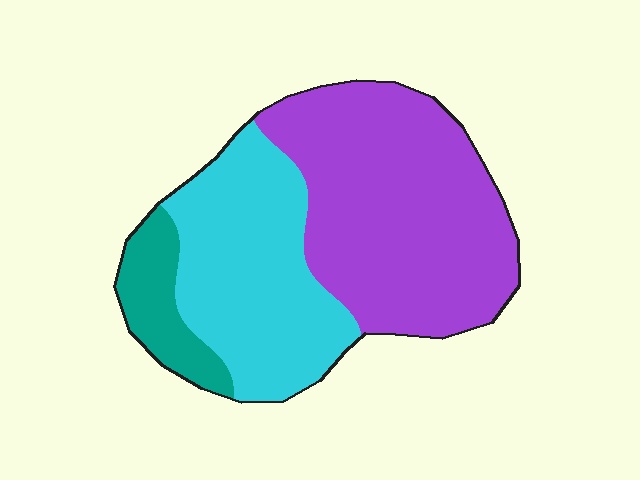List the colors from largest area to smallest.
From largest to smallest: purple, cyan, teal.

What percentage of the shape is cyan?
Cyan covers roughly 35% of the shape.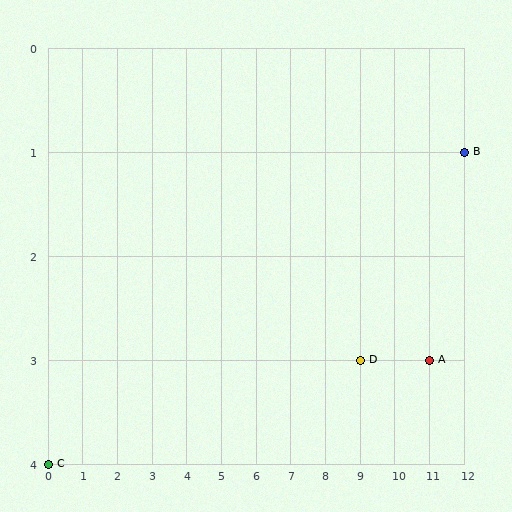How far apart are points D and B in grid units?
Points D and B are 3 columns and 2 rows apart (about 3.6 grid units diagonally).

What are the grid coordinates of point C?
Point C is at grid coordinates (0, 4).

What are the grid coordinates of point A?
Point A is at grid coordinates (11, 3).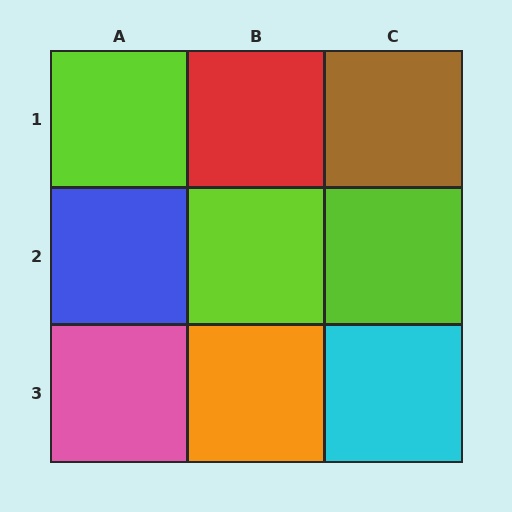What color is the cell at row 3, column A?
Pink.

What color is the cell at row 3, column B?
Orange.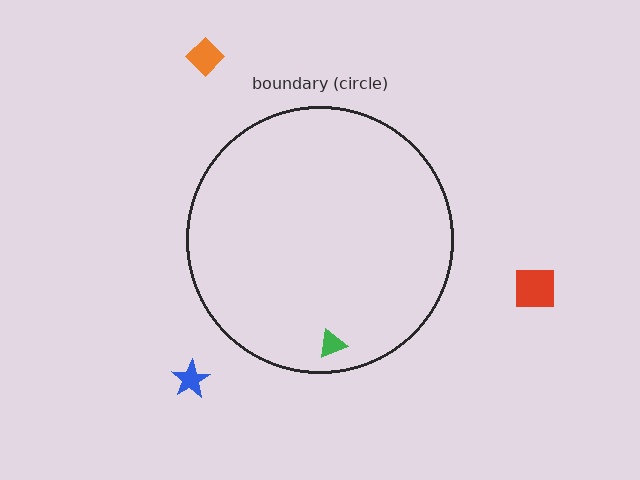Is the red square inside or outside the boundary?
Outside.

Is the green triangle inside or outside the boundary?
Inside.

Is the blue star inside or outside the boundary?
Outside.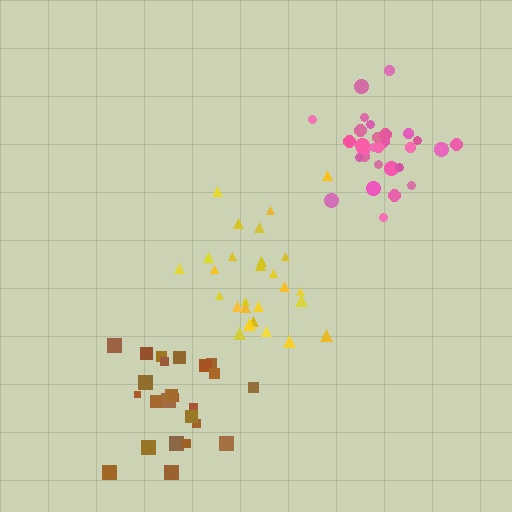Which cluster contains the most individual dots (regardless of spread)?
Pink (29).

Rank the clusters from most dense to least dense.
brown, pink, yellow.